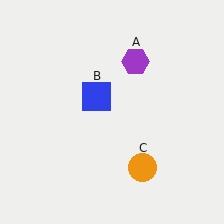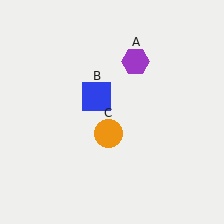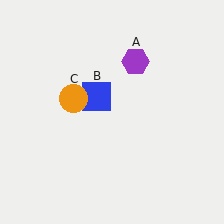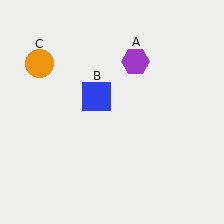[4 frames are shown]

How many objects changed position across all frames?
1 object changed position: orange circle (object C).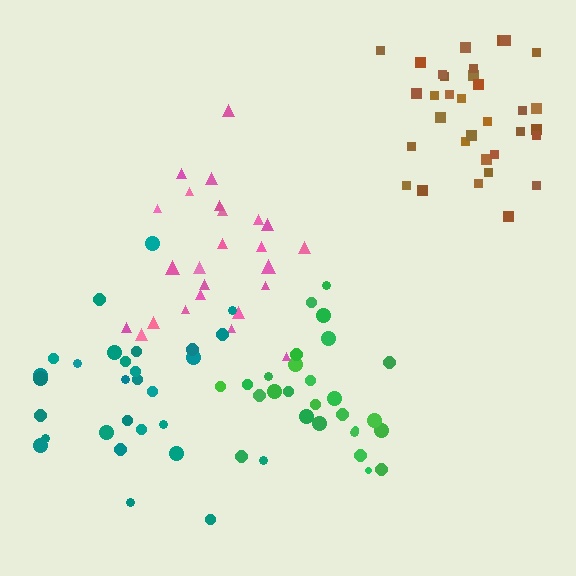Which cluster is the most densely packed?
Brown.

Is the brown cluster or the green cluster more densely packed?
Brown.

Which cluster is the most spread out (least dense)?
Pink.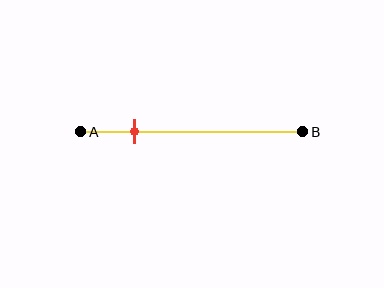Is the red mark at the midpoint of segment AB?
No, the mark is at about 25% from A, not at the 50% midpoint.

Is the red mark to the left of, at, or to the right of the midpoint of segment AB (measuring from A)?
The red mark is to the left of the midpoint of segment AB.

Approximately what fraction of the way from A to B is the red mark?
The red mark is approximately 25% of the way from A to B.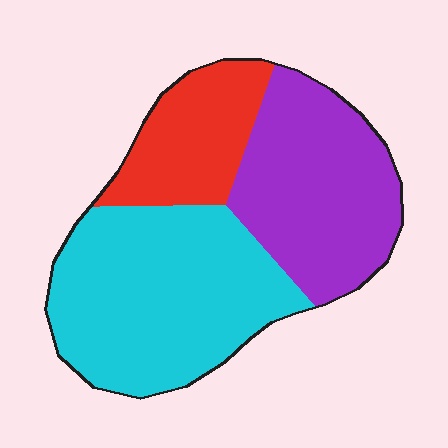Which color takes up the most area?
Cyan, at roughly 45%.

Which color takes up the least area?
Red, at roughly 20%.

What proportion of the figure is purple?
Purple covers about 35% of the figure.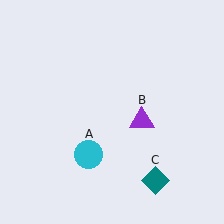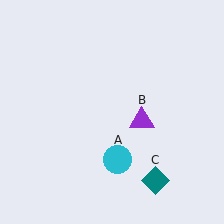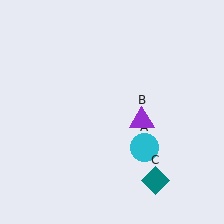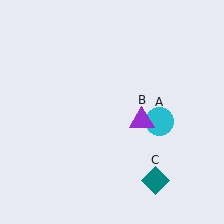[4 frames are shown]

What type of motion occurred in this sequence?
The cyan circle (object A) rotated counterclockwise around the center of the scene.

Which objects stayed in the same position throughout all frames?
Purple triangle (object B) and teal diamond (object C) remained stationary.